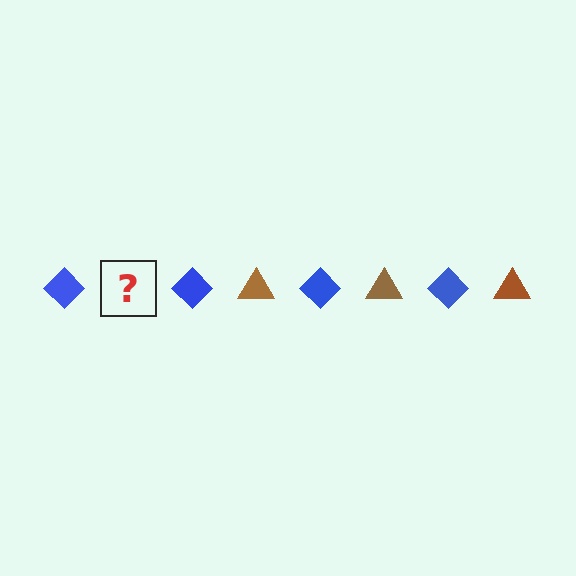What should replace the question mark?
The question mark should be replaced with a brown triangle.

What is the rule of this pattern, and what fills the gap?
The rule is that the pattern alternates between blue diamond and brown triangle. The gap should be filled with a brown triangle.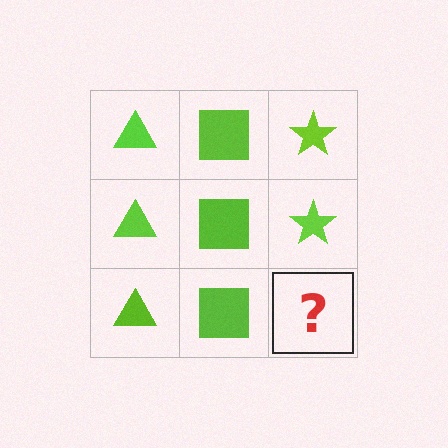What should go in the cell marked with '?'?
The missing cell should contain a lime star.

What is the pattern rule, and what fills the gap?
The rule is that each column has a consistent shape. The gap should be filled with a lime star.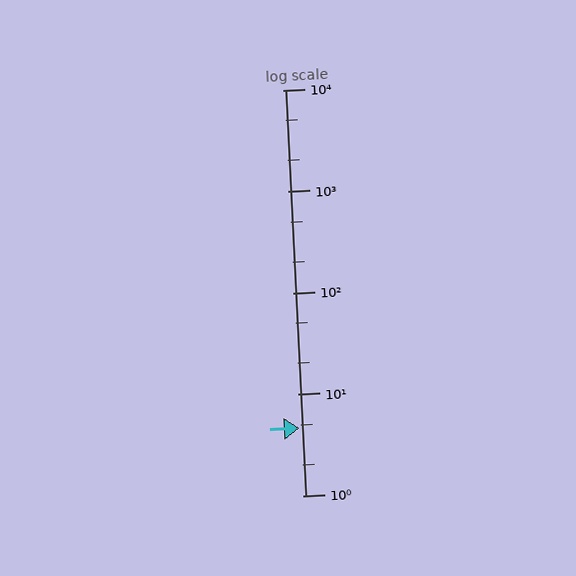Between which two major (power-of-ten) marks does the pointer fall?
The pointer is between 1 and 10.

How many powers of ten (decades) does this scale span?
The scale spans 4 decades, from 1 to 10000.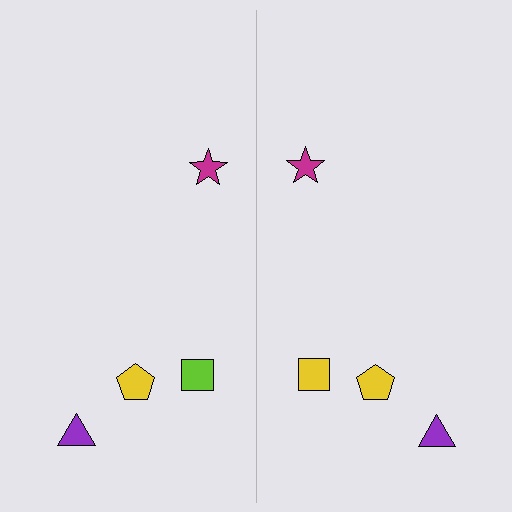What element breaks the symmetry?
The yellow square on the right side breaks the symmetry — its mirror counterpart is lime.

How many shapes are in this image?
There are 8 shapes in this image.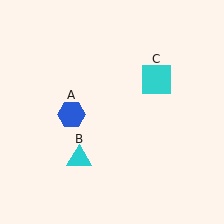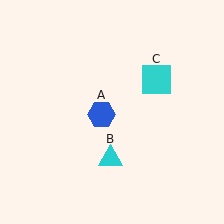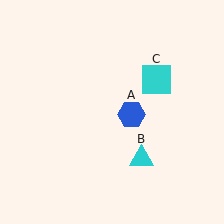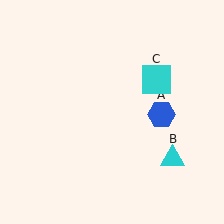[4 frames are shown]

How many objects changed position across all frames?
2 objects changed position: blue hexagon (object A), cyan triangle (object B).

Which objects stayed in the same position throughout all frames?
Cyan square (object C) remained stationary.